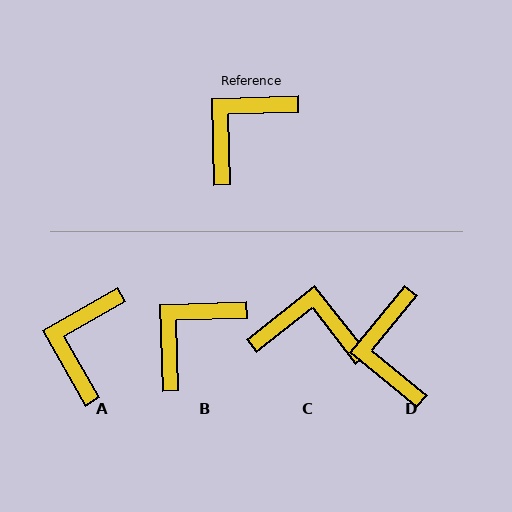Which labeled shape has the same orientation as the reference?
B.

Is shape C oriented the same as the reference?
No, it is off by about 54 degrees.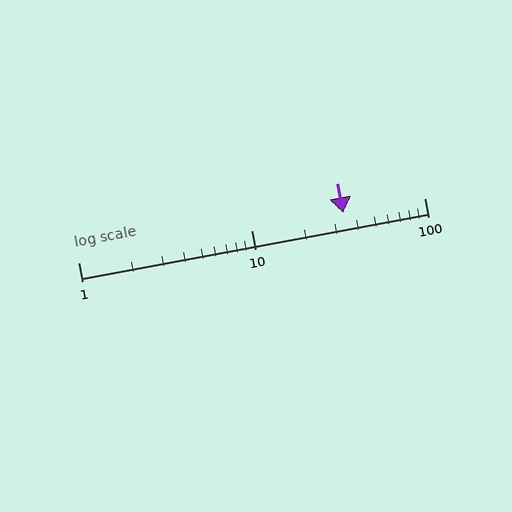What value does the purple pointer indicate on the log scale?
The pointer indicates approximately 34.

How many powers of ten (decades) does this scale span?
The scale spans 2 decades, from 1 to 100.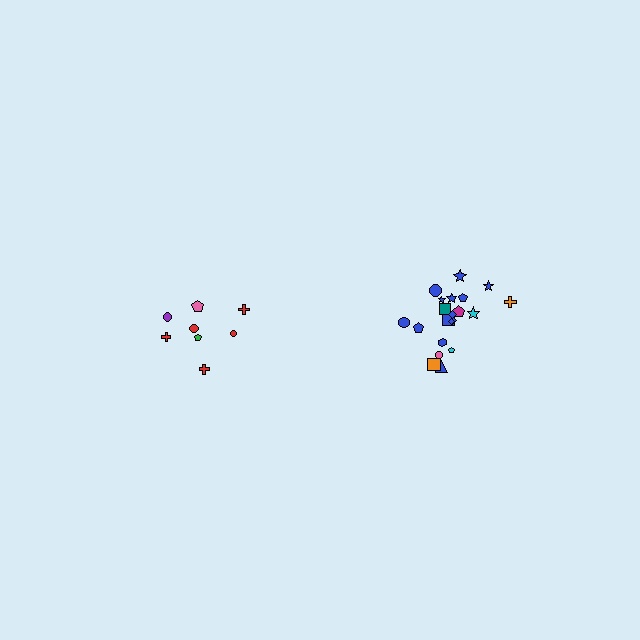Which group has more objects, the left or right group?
The right group.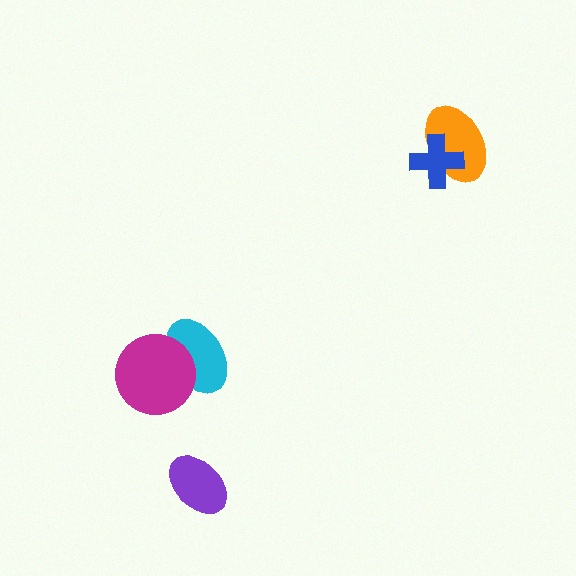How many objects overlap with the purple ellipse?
0 objects overlap with the purple ellipse.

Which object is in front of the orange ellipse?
The blue cross is in front of the orange ellipse.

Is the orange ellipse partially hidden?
Yes, it is partially covered by another shape.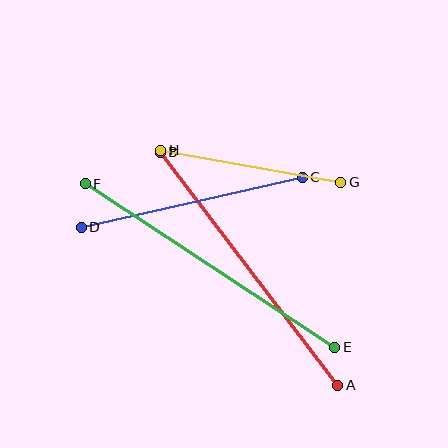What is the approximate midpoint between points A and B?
The midpoint is at approximately (249, 269) pixels.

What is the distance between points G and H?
The distance is approximately 183 pixels.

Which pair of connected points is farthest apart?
Points E and F are farthest apart.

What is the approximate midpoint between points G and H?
The midpoint is at approximately (251, 166) pixels.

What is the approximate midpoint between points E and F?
The midpoint is at approximately (210, 265) pixels.